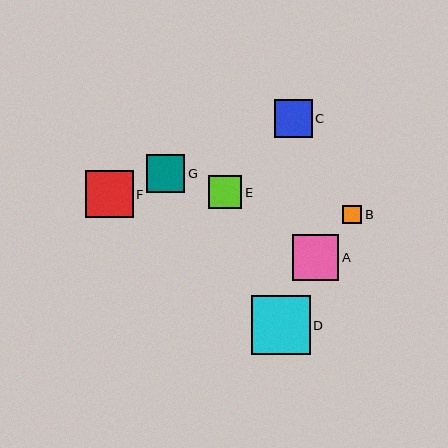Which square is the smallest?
Square B is the smallest with a size of approximately 19 pixels.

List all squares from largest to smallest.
From largest to smallest: D, F, A, G, C, E, B.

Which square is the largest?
Square D is the largest with a size of approximately 59 pixels.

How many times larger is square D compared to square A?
Square D is approximately 1.3 times the size of square A.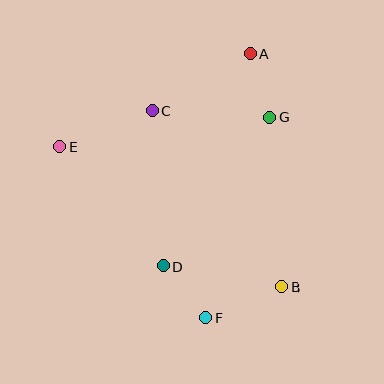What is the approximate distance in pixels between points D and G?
The distance between D and G is approximately 183 pixels.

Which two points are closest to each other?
Points A and G are closest to each other.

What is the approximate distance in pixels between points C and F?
The distance between C and F is approximately 213 pixels.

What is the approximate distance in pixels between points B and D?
The distance between B and D is approximately 120 pixels.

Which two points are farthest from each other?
Points A and F are farthest from each other.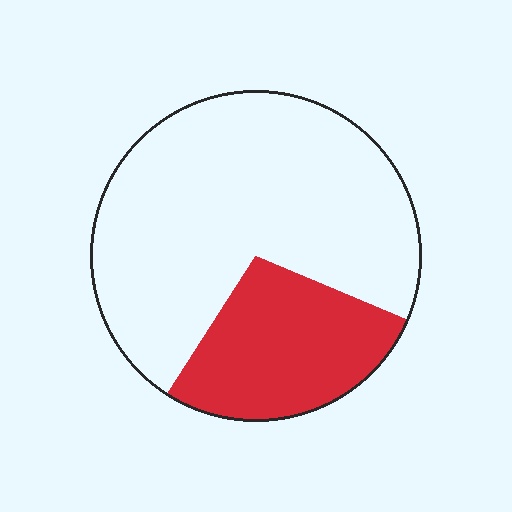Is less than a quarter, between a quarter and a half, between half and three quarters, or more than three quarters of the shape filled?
Between a quarter and a half.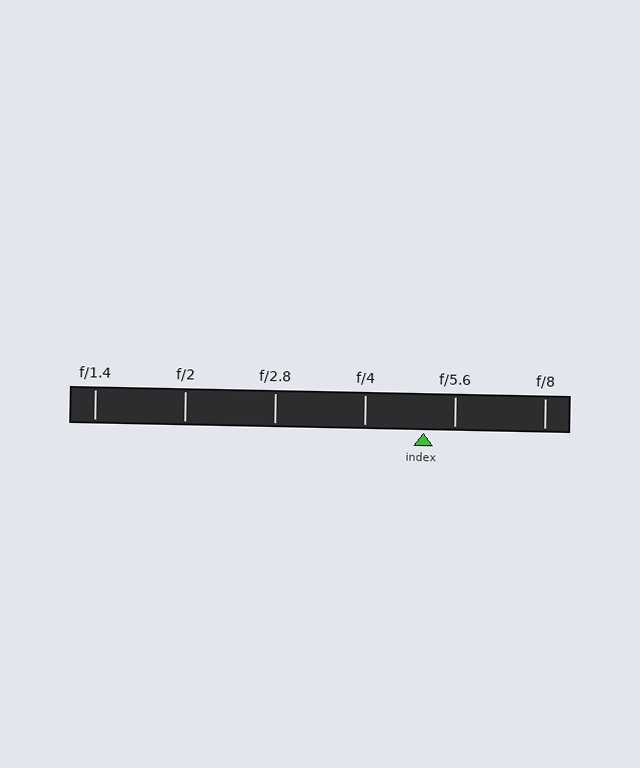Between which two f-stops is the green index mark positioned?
The index mark is between f/4 and f/5.6.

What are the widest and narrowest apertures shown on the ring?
The widest aperture shown is f/1.4 and the narrowest is f/8.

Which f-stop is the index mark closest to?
The index mark is closest to f/5.6.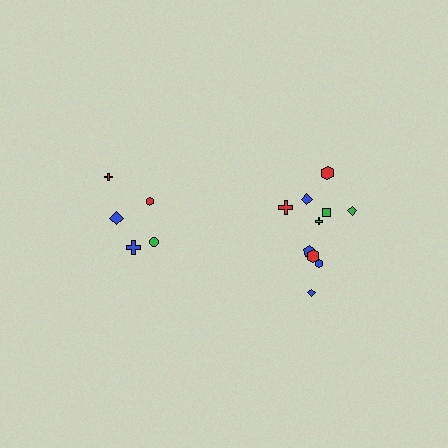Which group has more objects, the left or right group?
The right group.